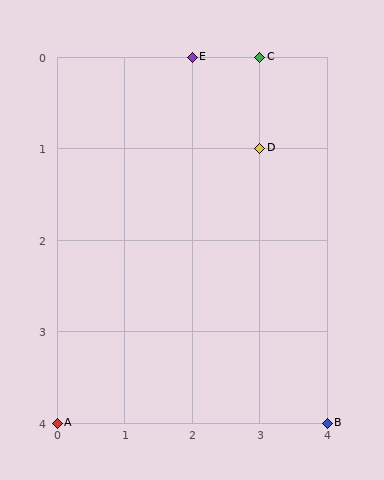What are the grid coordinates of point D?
Point D is at grid coordinates (3, 1).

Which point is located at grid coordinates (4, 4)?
Point B is at (4, 4).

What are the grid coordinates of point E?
Point E is at grid coordinates (2, 0).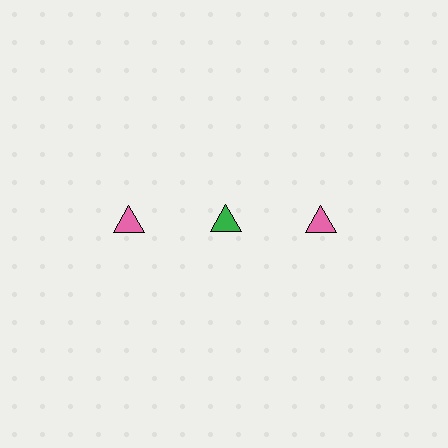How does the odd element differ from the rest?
It has a different color: green instead of pink.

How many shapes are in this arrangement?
There are 3 shapes arranged in a grid pattern.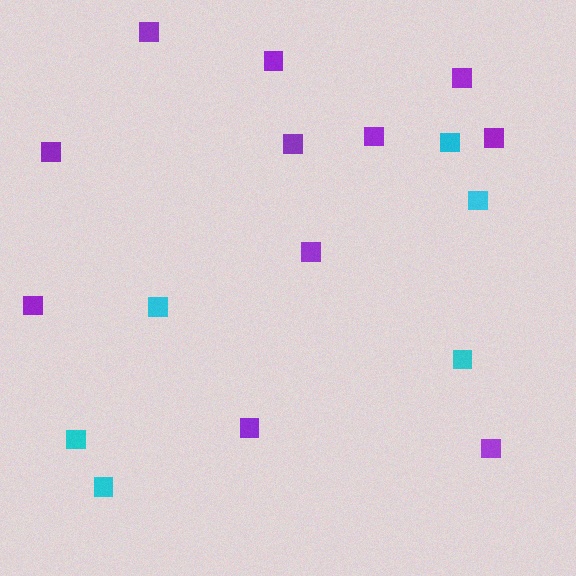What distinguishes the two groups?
There are 2 groups: one group of cyan squares (6) and one group of purple squares (11).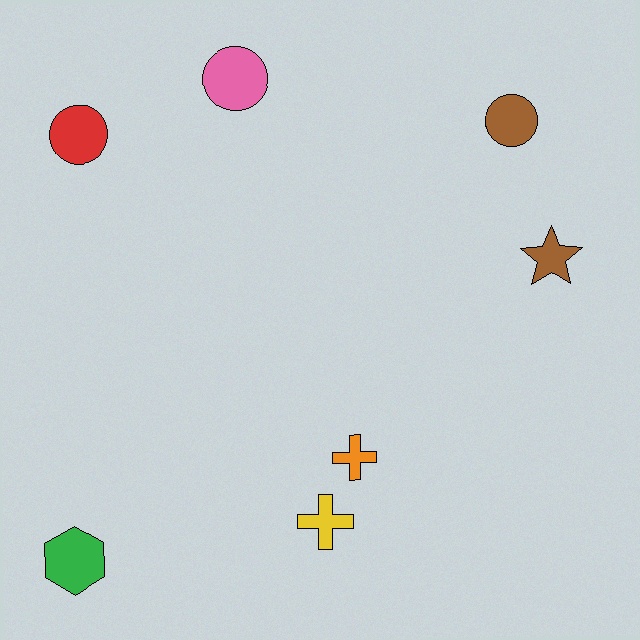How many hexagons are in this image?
There is 1 hexagon.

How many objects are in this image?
There are 7 objects.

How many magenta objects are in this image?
There are no magenta objects.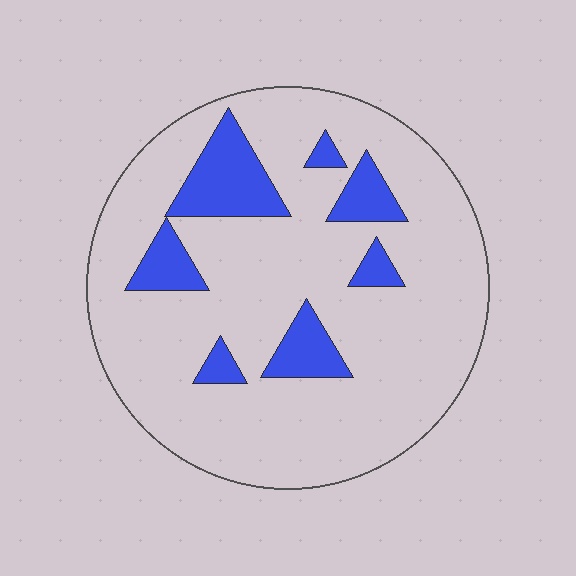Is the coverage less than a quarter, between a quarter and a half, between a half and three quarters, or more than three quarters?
Less than a quarter.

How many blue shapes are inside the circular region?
7.